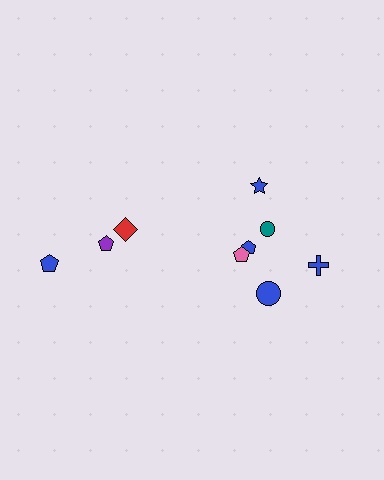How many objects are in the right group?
There are 6 objects.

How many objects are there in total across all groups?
There are 9 objects.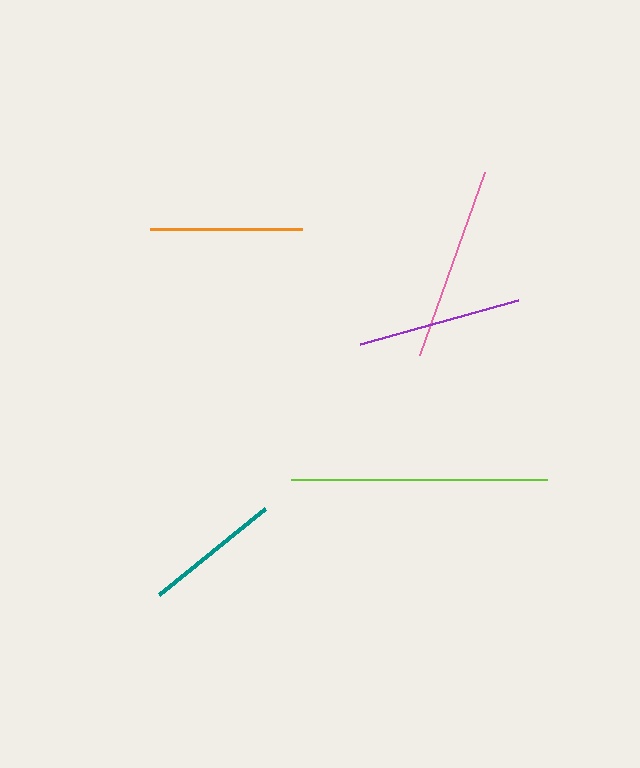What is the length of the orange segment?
The orange segment is approximately 152 pixels long.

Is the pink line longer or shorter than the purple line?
The pink line is longer than the purple line.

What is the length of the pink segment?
The pink segment is approximately 194 pixels long.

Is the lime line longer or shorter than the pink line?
The lime line is longer than the pink line.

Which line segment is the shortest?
The teal line is the shortest at approximately 136 pixels.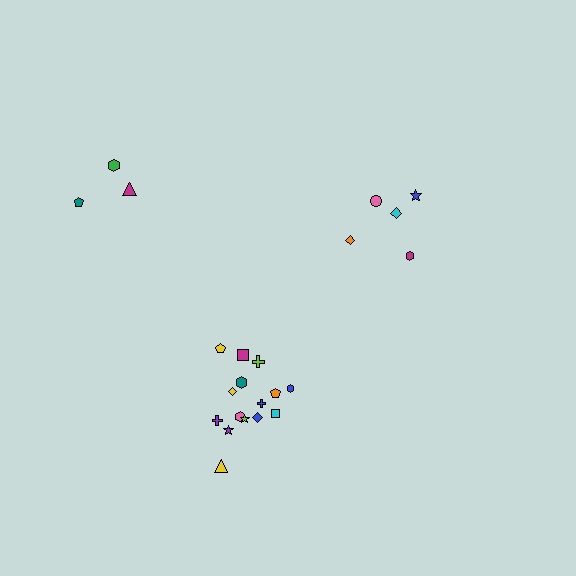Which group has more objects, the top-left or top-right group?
The top-right group.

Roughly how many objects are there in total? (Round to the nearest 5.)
Roughly 25 objects in total.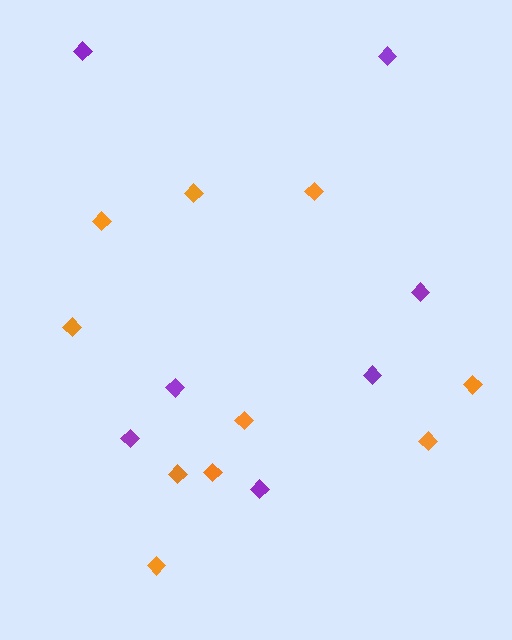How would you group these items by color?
There are 2 groups: one group of orange diamonds (10) and one group of purple diamonds (7).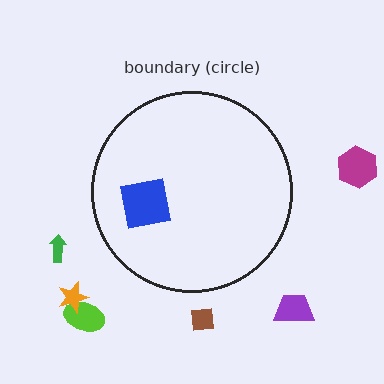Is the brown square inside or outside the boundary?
Outside.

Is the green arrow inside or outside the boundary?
Outside.